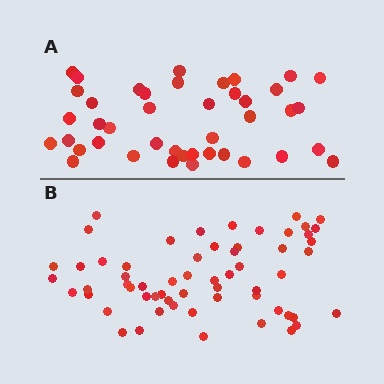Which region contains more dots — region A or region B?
Region B (the bottom region) has more dots.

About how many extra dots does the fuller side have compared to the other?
Region B has approximately 20 more dots than region A.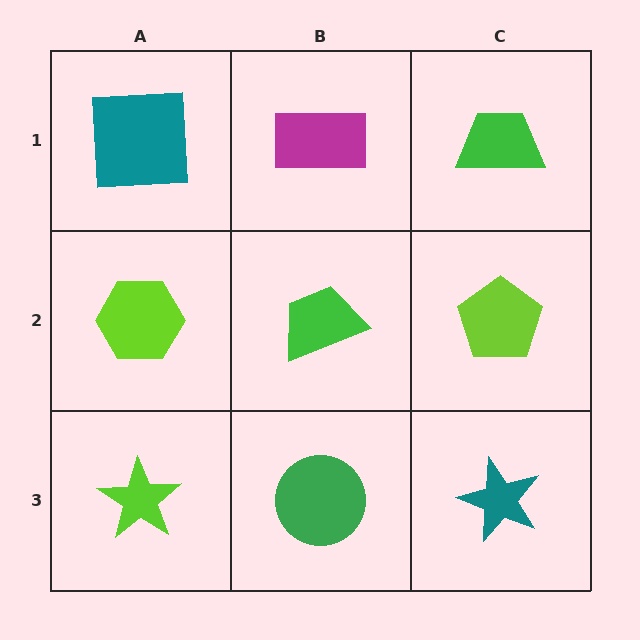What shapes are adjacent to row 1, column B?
A green trapezoid (row 2, column B), a teal square (row 1, column A), a green trapezoid (row 1, column C).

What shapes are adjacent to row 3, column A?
A lime hexagon (row 2, column A), a green circle (row 3, column B).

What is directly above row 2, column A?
A teal square.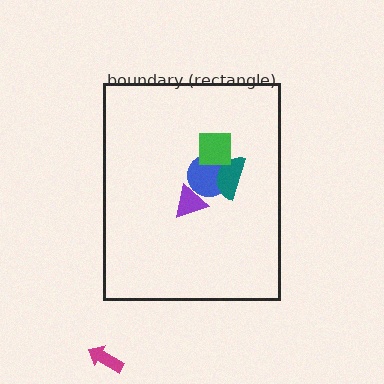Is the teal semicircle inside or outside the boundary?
Inside.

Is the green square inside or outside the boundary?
Inside.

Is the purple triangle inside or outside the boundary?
Inside.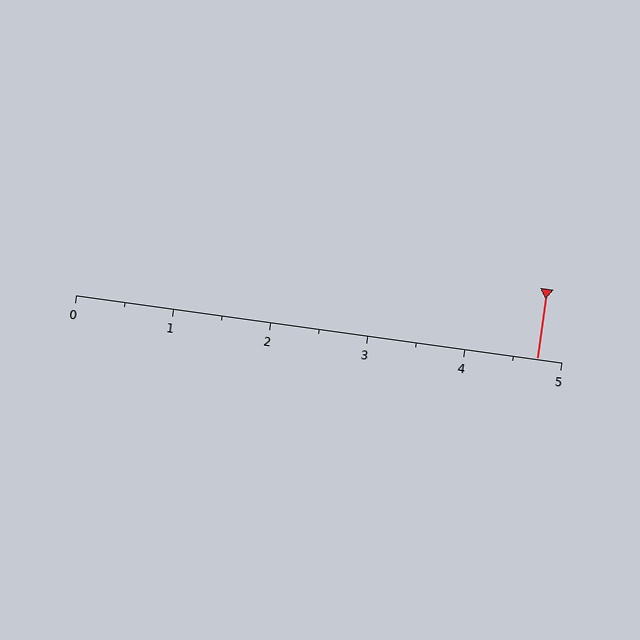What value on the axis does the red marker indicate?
The marker indicates approximately 4.8.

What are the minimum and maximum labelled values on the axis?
The axis runs from 0 to 5.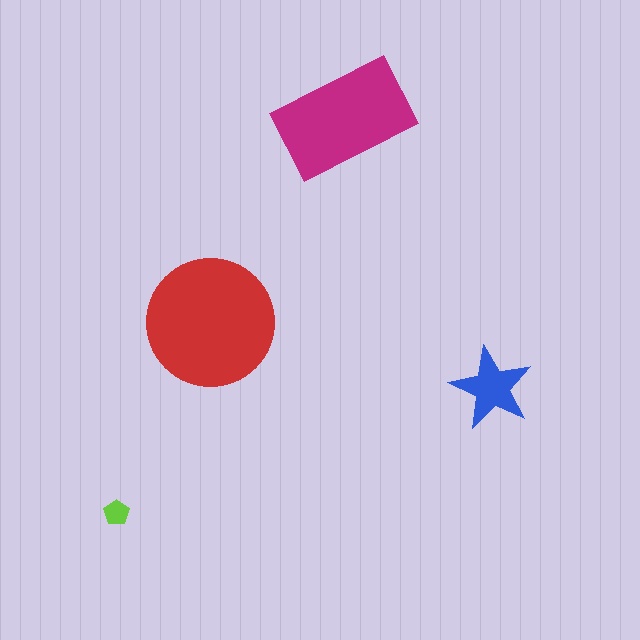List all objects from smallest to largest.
The lime pentagon, the blue star, the magenta rectangle, the red circle.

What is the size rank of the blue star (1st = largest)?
3rd.